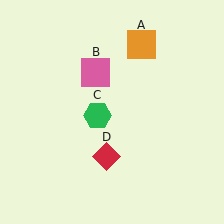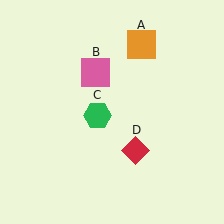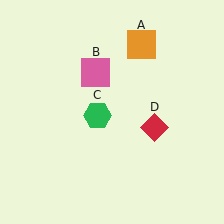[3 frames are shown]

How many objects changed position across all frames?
1 object changed position: red diamond (object D).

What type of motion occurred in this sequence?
The red diamond (object D) rotated counterclockwise around the center of the scene.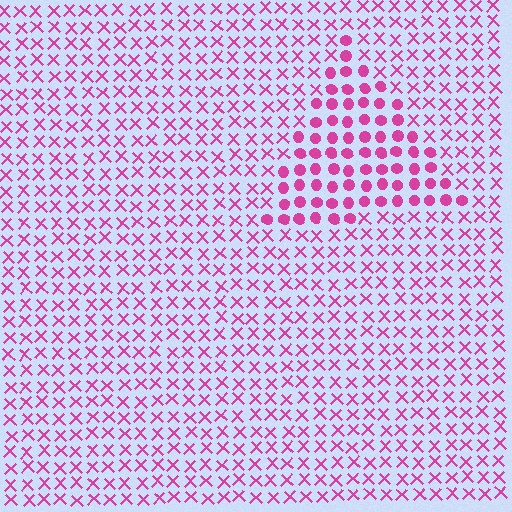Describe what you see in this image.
The image is filled with small magenta elements arranged in a uniform grid. A triangle-shaped region contains circles, while the surrounding area contains X marks. The boundary is defined purely by the change in element shape.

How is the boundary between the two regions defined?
The boundary is defined by a change in element shape: circles inside vs. X marks outside. All elements share the same color and spacing.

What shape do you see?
I see a triangle.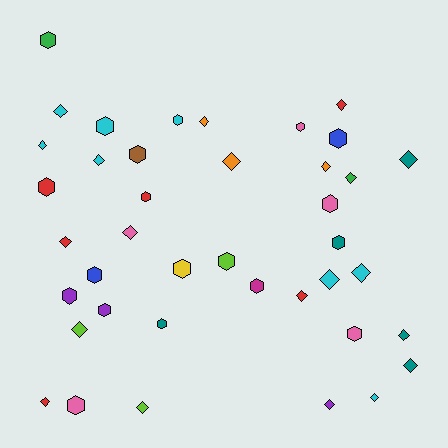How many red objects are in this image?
There are 6 red objects.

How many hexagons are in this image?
There are 19 hexagons.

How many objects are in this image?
There are 40 objects.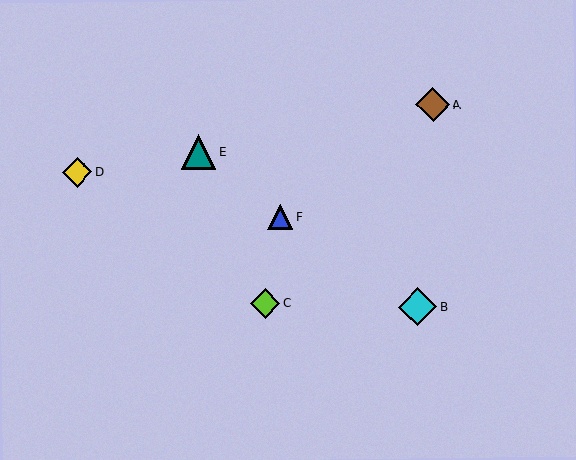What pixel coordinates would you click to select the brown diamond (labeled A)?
Click at (433, 105) to select the brown diamond A.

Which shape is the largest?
The cyan diamond (labeled B) is the largest.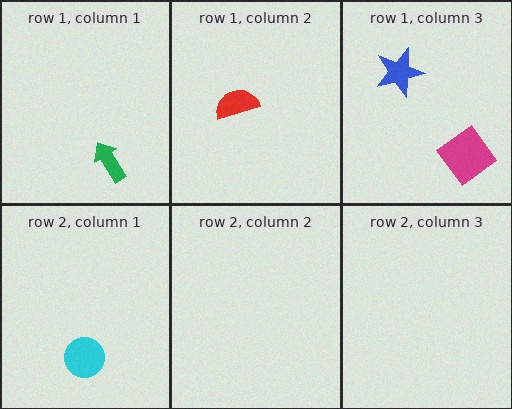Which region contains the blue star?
The row 1, column 3 region.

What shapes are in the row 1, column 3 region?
The magenta diamond, the blue star.